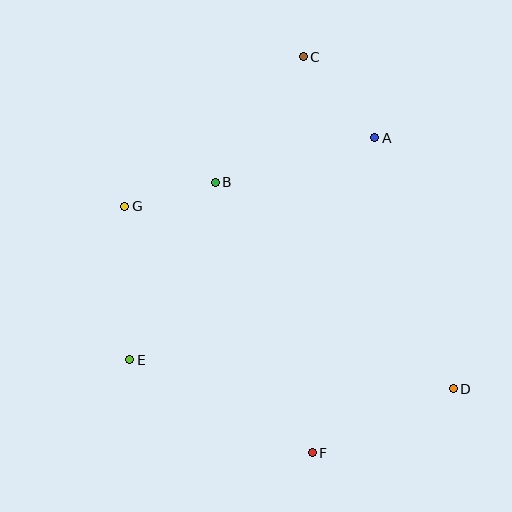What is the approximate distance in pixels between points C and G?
The distance between C and G is approximately 233 pixels.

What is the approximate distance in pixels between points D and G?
The distance between D and G is approximately 375 pixels.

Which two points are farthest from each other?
Points C and F are farthest from each other.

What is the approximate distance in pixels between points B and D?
The distance between B and D is approximately 315 pixels.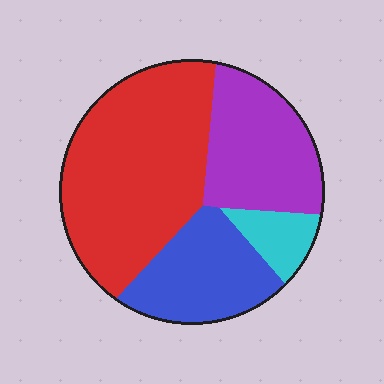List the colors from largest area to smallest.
From largest to smallest: red, purple, blue, cyan.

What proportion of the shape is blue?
Blue takes up about one fifth (1/5) of the shape.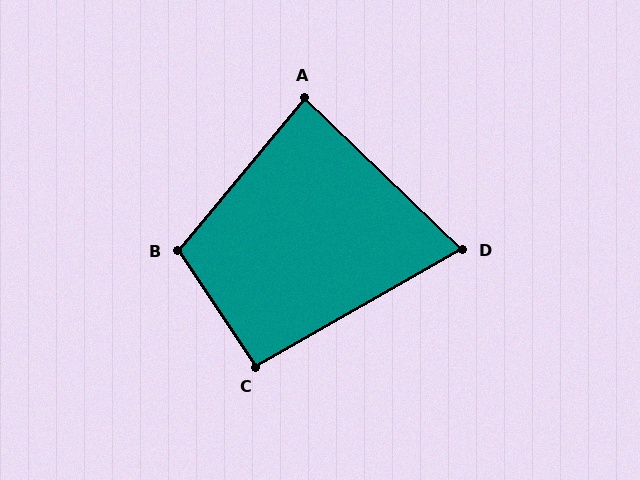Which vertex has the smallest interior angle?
D, at approximately 74 degrees.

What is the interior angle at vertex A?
Approximately 86 degrees (approximately right).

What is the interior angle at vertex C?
Approximately 94 degrees (approximately right).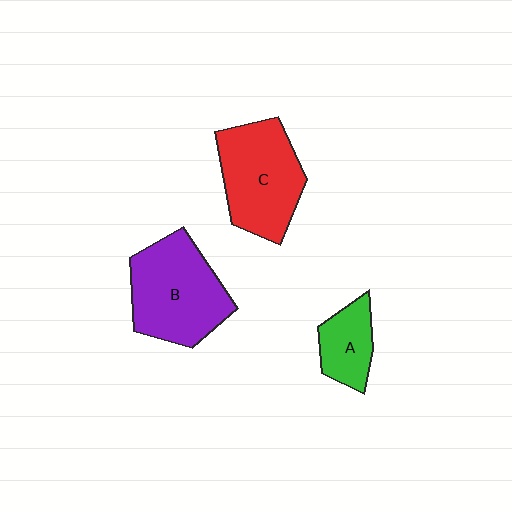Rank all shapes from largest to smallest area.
From largest to smallest: B (purple), C (red), A (green).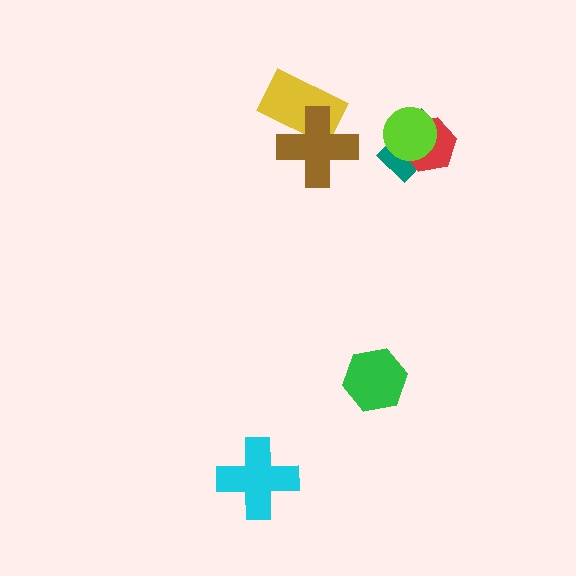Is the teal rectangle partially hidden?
Yes, it is partially covered by another shape.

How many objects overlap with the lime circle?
2 objects overlap with the lime circle.